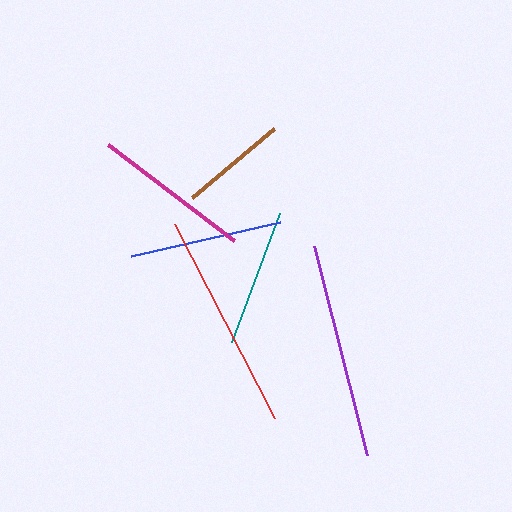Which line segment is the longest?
The red line is the longest at approximately 218 pixels.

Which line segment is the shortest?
The brown line is the shortest at approximately 108 pixels.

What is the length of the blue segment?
The blue segment is approximately 152 pixels long.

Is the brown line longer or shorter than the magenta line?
The magenta line is longer than the brown line.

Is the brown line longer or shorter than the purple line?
The purple line is longer than the brown line.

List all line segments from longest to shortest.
From longest to shortest: red, purple, magenta, blue, teal, brown.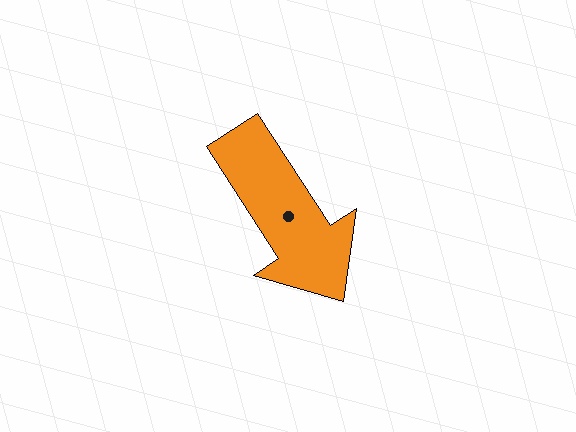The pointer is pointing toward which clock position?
Roughly 5 o'clock.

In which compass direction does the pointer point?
Southeast.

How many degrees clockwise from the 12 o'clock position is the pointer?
Approximately 147 degrees.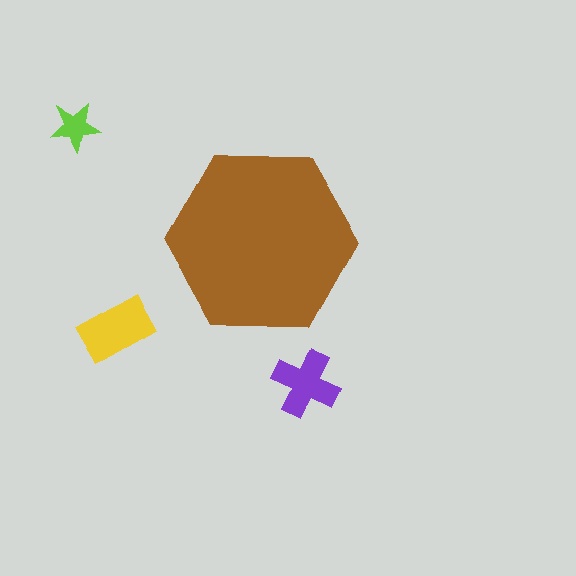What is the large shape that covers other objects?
A brown hexagon.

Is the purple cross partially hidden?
No, the purple cross is fully visible.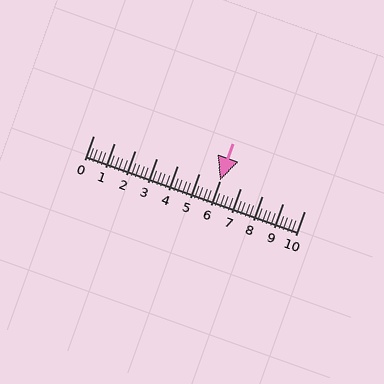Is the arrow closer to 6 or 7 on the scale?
The arrow is closer to 6.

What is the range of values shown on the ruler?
The ruler shows values from 0 to 10.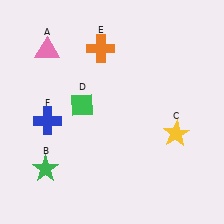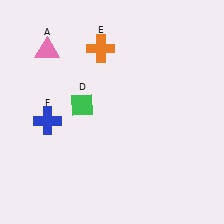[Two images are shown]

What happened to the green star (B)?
The green star (B) was removed in Image 2. It was in the bottom-left area of Image 1.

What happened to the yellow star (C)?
The yellow star (C) was removed in Image 2. It was in the bottom-right area of Image 1.